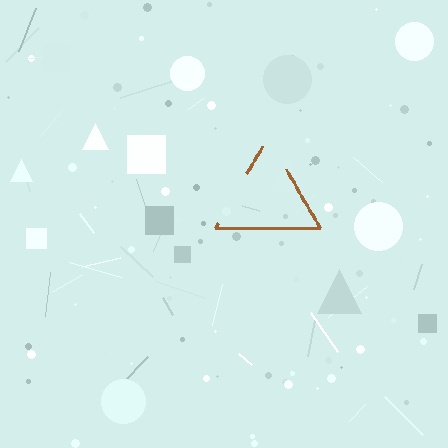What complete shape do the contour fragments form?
The contour fragments form a triangle.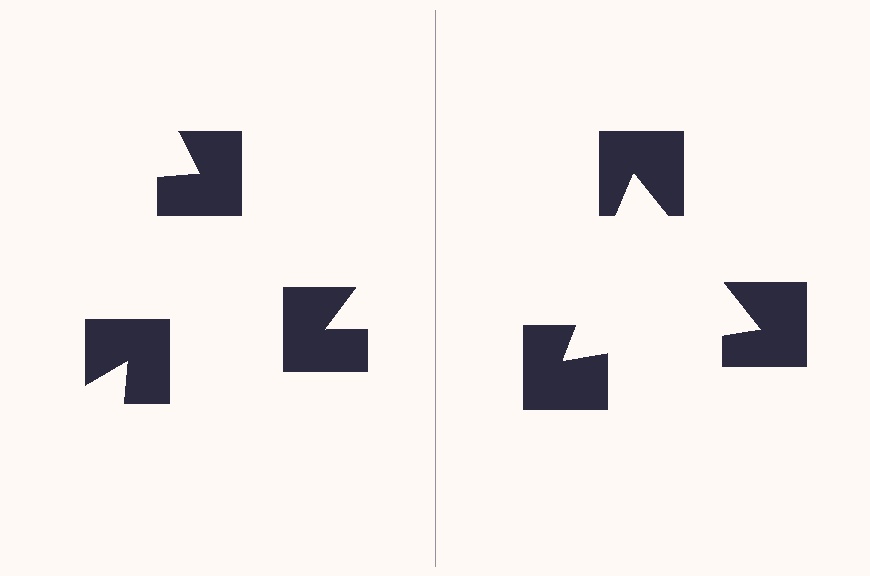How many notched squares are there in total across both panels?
6 — 3 on each side.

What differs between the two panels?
The notched squares are positioned identically on both sides; only the wedge orientations differ. On the right they align to a triangle; on the left they are misaligned.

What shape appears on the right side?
An illusory triangle.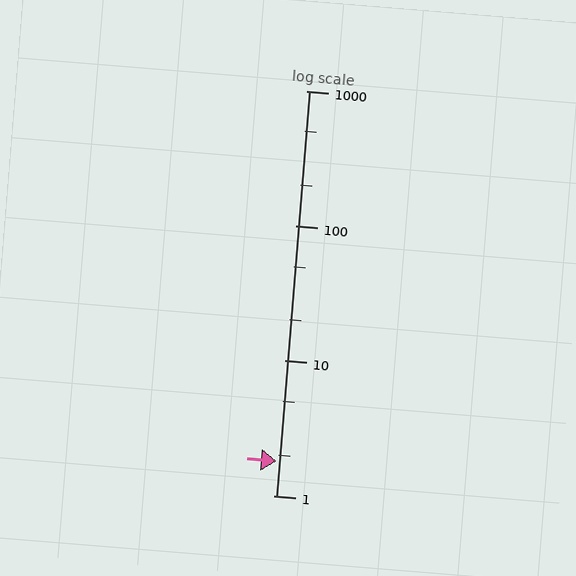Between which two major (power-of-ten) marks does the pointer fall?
The pointer is between 1 and 10.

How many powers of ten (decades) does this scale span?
The scale spans 3 decades, from 1 to 1000.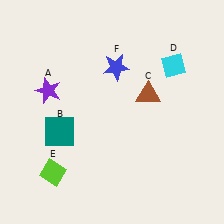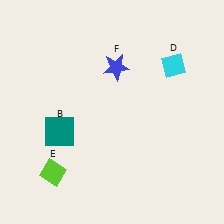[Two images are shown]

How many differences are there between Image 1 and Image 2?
There are 2 differences between the two images.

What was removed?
The brown triangle (C), the purple star (A) were removed in Image 2.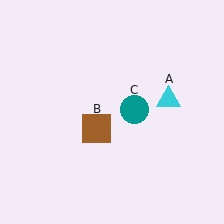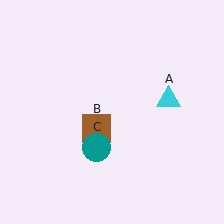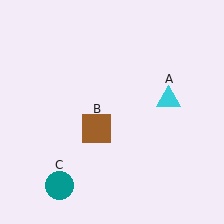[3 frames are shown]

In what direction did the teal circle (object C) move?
The teal circle (object C) moved down and to the left.